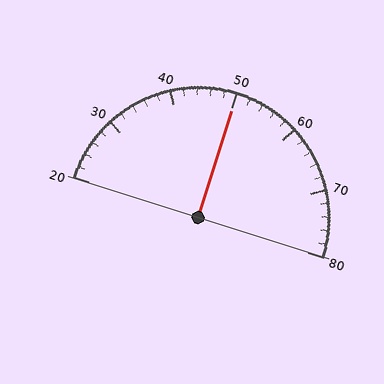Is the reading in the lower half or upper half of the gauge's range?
The reading is in the upper half of the range (20 to 80).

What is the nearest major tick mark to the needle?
The nearest major tick mark is 50.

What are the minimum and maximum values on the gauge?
The gauge ranges from 20 to 80.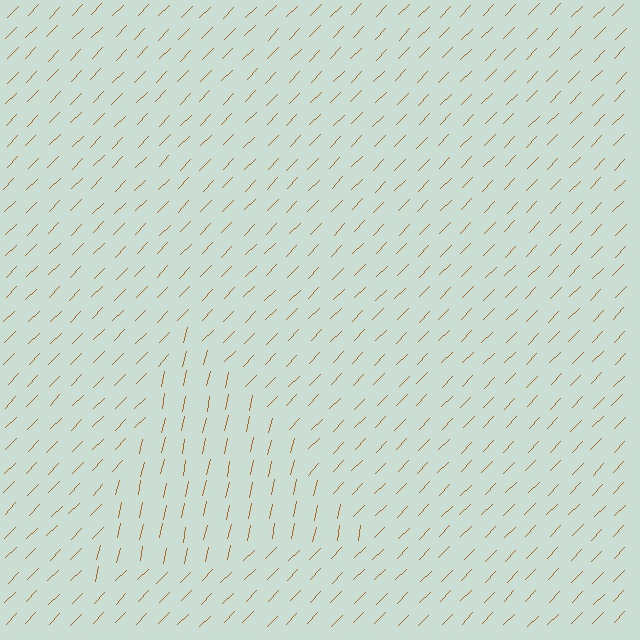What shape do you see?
I see a triangle.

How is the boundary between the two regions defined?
The boundary is defined purely by a change in line orientation (approximately 32 degrees difference). All lines are the same color and thickness.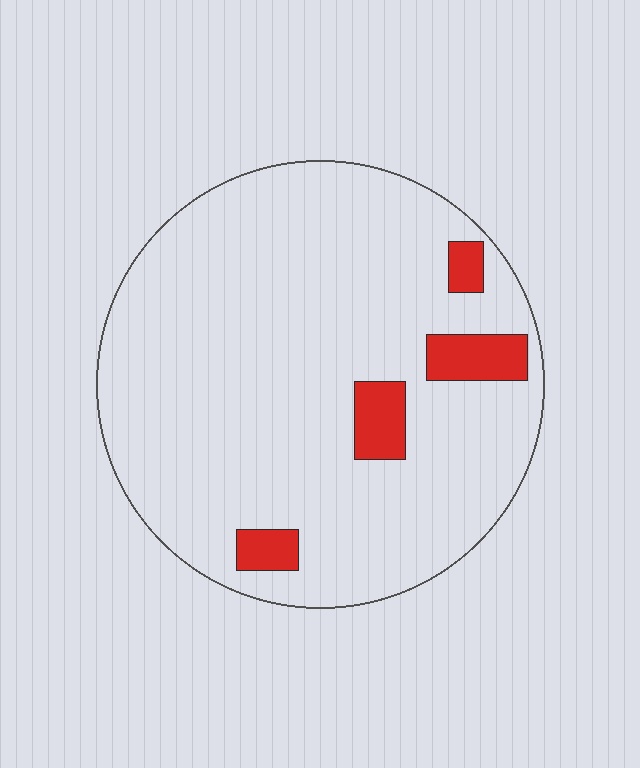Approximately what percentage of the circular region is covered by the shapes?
Approximately 10%.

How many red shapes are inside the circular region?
4.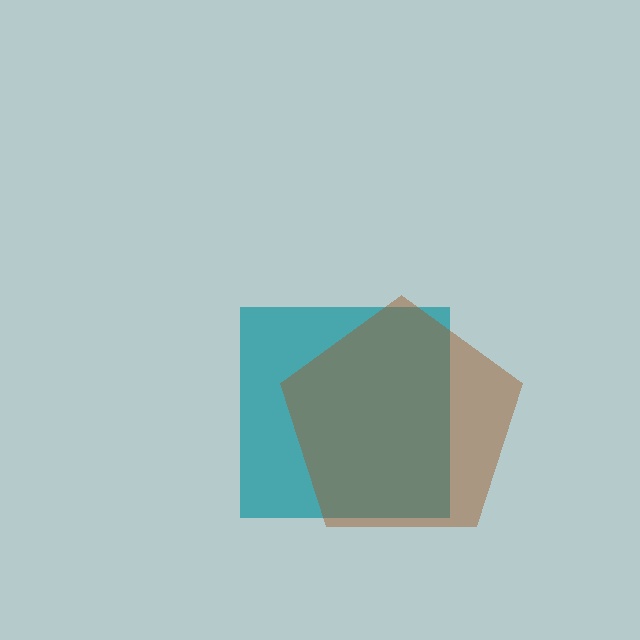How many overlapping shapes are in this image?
There are 2 overlapping shapes in the image.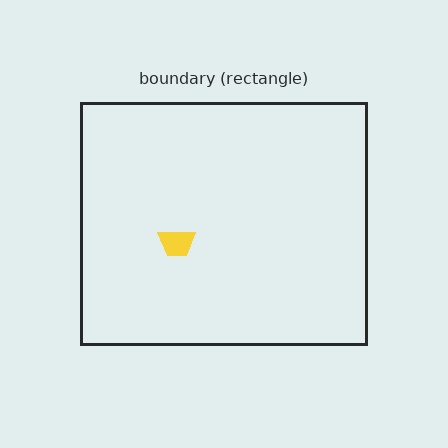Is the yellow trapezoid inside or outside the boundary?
Inside.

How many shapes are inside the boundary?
1 inside, 0 outside.